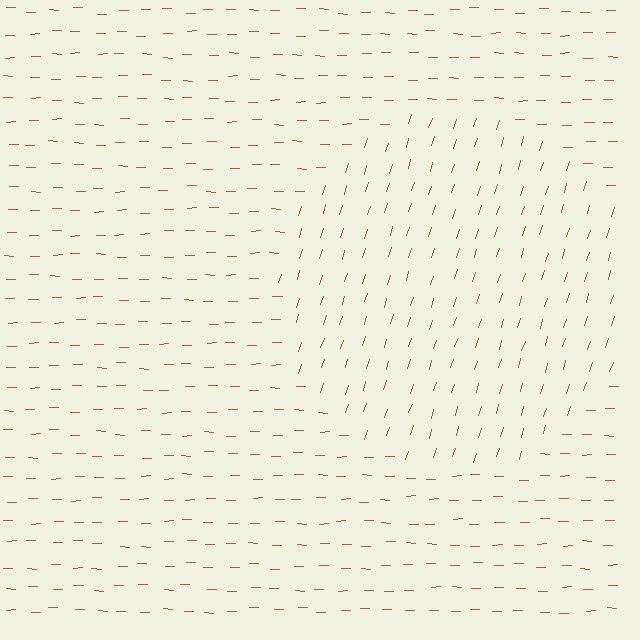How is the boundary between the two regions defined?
The boundary is defined purely by a change in line orientation (approximately 72 degrees difference). All lines are the same color and thickness.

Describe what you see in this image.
The image is filled with small brown line segments. A circle region in the image has lines oriented differently from the surrounding lines, creating a visible texture boundary.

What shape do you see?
I see a circle.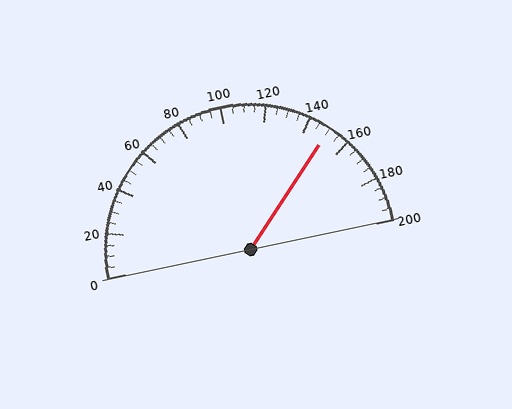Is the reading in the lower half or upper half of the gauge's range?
The reading is in the upper half of the range (0 to 200).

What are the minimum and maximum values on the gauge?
The gauge ranges from 0 to 200.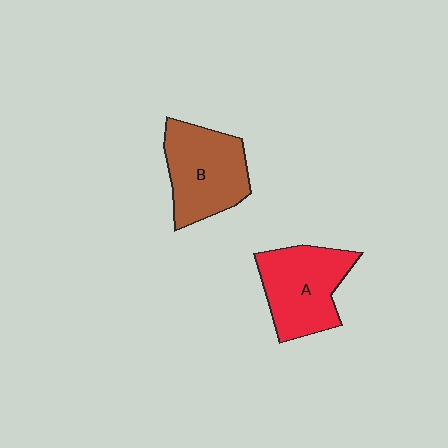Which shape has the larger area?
Shape B (brown).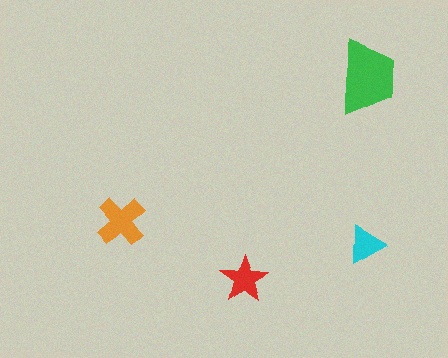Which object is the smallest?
The cyan triangle.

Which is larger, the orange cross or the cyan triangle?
The orange cross.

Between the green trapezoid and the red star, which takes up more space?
The green trapezoid.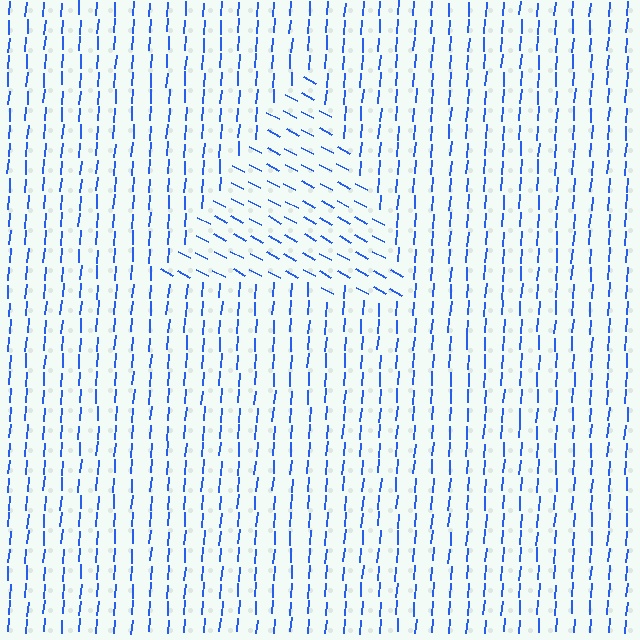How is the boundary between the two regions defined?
The boundary is defined purely by a change in line orientation (approximately 66 degrees difference). All lines are the same color and thickness.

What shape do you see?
I see a triangle.